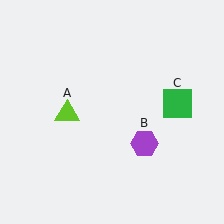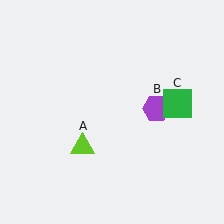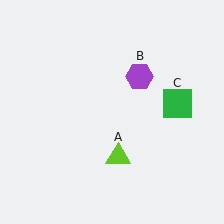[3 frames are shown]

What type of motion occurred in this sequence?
The lime triangle (object A), purple hexagon (object B) rotated counterclockwise around the center of the scene.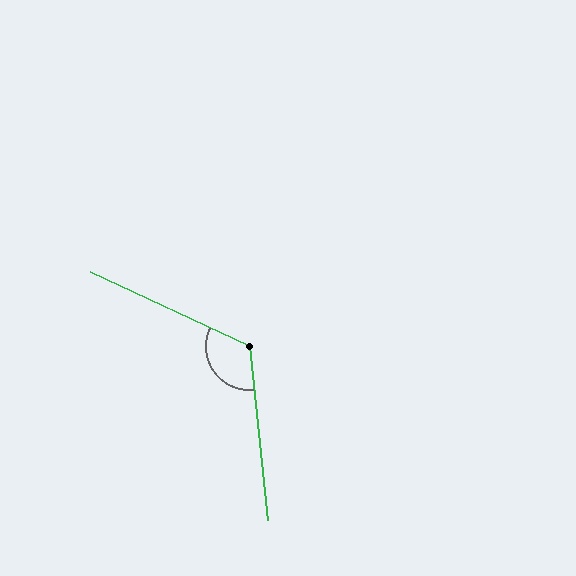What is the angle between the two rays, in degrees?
Approximately 121 degrees.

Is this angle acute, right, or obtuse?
It is obtuse.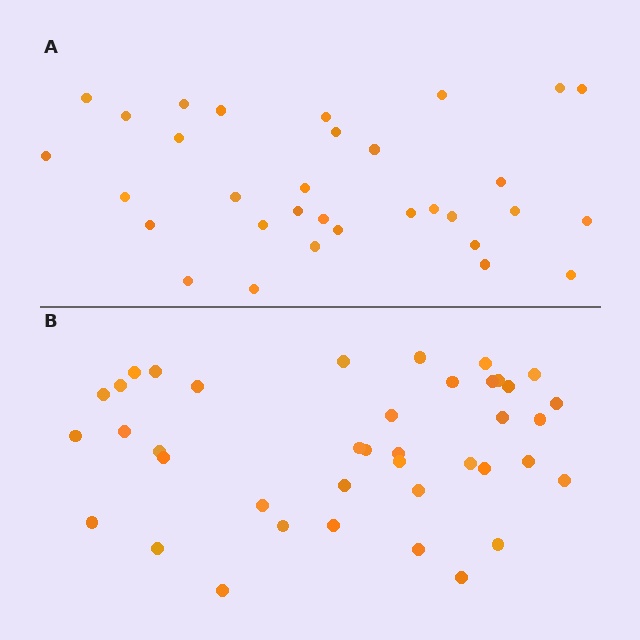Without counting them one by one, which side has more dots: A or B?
Region B (the bottom region) has more dots.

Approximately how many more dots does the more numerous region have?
Region B has roughly 8 or so more dots than region A.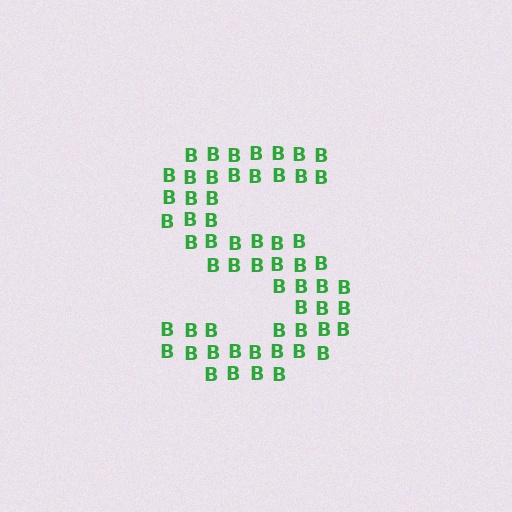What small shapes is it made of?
It is made of small letter B's.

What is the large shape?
The large shape is the letter S.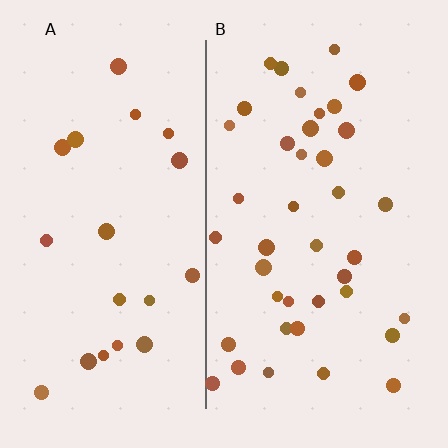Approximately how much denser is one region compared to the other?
Approximately 1.9× — region B over region A.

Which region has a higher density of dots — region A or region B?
B (the right).